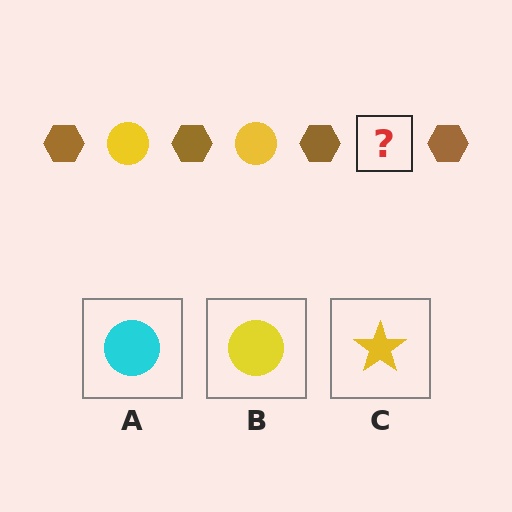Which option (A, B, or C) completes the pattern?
B.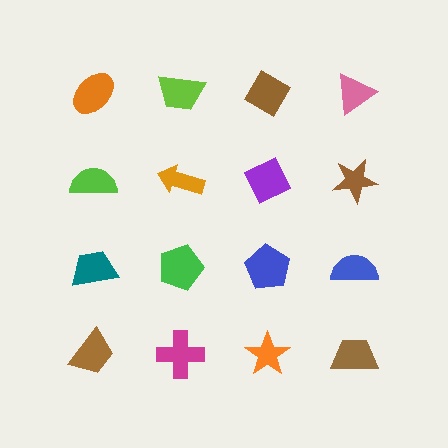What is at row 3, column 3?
A blue pentagon.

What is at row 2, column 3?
A purple diamond.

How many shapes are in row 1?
4 shapes.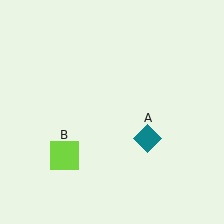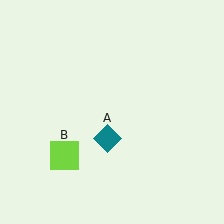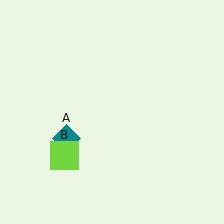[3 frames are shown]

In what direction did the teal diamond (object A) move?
The teal diamond (object A) moved left.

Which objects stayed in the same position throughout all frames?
Lime square (object B) remained stationary.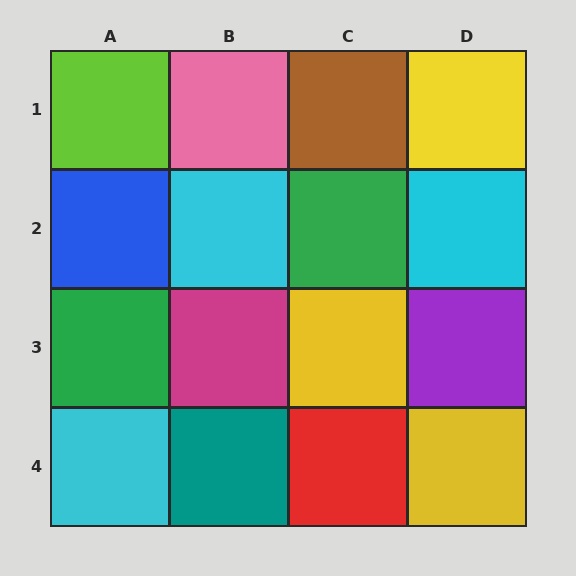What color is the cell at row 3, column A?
Green.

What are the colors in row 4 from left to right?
Cyan, teal, red, yellow.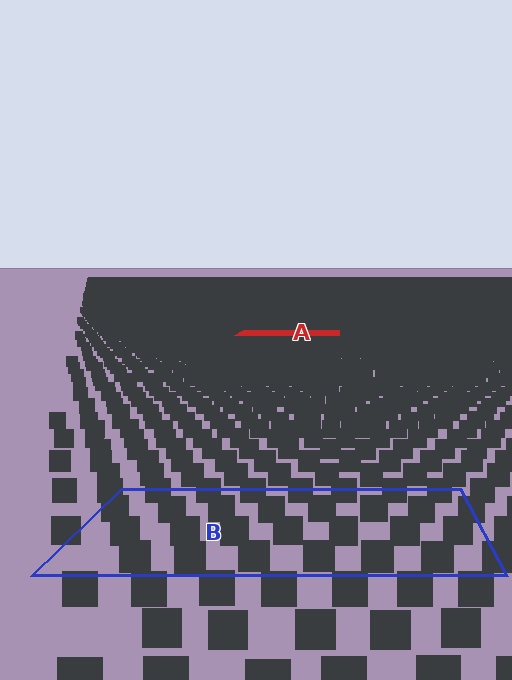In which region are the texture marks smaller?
The texture marks are smaller in region A, because it is farther away.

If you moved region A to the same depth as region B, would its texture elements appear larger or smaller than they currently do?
They would appear larger. At a closer depth, the same texture elements are projected at a bigger on-screen size.